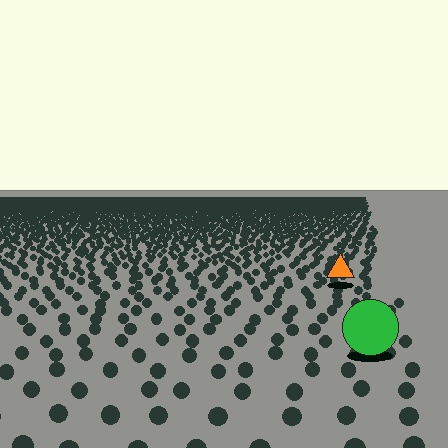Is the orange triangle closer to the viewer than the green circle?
No. The green circle is closer — you can tell from the texture gradient: the ground texture is coarser near it.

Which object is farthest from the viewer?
The orange triangle is farthest from the viewer. It appears smaller and the ground texture around it is denser.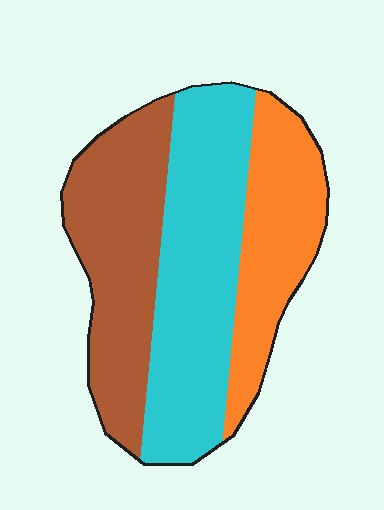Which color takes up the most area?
Cyan, at roughly 40%.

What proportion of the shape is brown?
Brown takes up between a sixth and a third of the shape.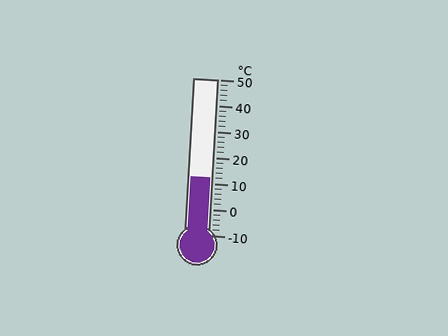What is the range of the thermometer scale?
The thermometer scale ranges from -10°C to 50°C.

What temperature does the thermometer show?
The thermometer shows approximately 12°C.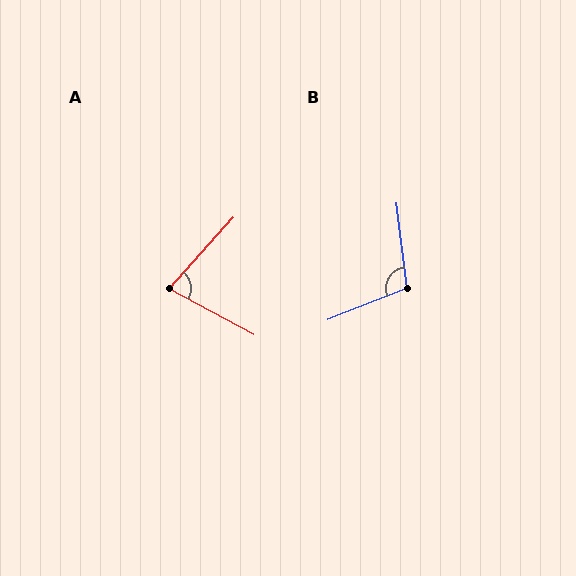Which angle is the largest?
B, at approximately 105 degrees.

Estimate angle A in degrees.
Approximately 76 degrees.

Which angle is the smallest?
A, at approximately 76 degrees.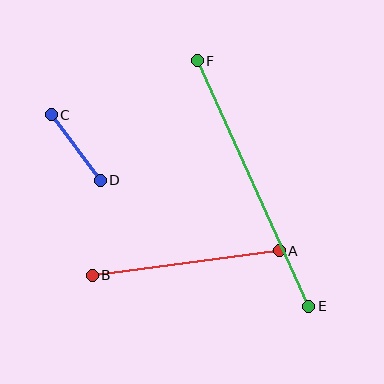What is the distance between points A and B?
The distance is approximately 188 pixels.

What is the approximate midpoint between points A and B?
The midpoint is at approximately (186, 263) pixels.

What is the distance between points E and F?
The distance is approximately 270 pixels.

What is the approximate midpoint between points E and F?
The midpoint is at approximately (253, 184) pixels.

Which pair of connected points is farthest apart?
Points E and F are farthest apart.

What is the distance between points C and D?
The distance is approximately 81 pixels.